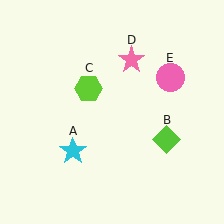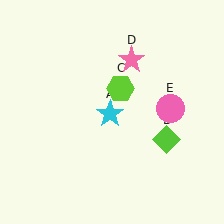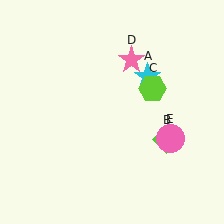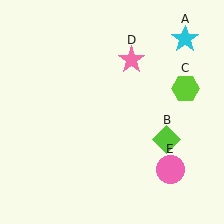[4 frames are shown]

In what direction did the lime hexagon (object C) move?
The lime hexagon (object C) moved right.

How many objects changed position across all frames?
3 objects changed position: cyan star (object A), lime hexagon (object C), pink circle (object E).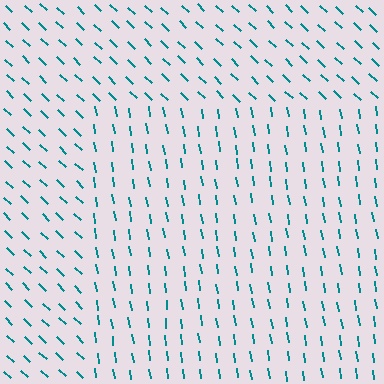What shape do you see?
I see a rectangle.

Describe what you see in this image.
The image is filled with small teal line segments. A rectangle region in the image has lines oriented differently from the surrounding lines, creating a visible texture boundary.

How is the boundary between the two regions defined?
The boundary is defined purely by a change in line orientation (approximately 38 degrees difference). All lines are the same color and thickness.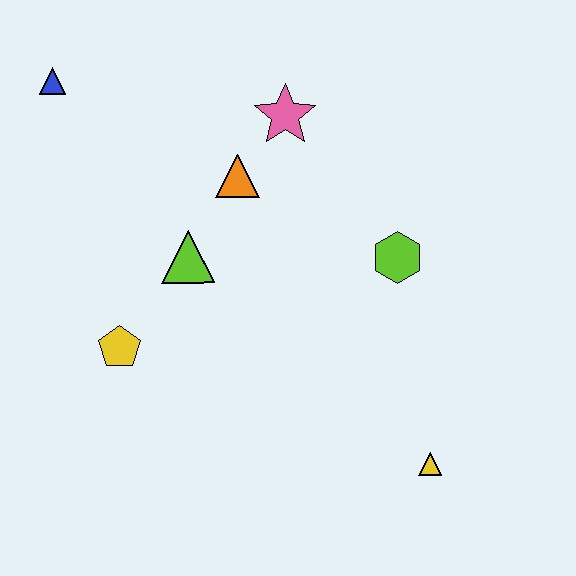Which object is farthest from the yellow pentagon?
The yellow triangle is farthest from the yellow pentagon.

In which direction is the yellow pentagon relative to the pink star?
The yellow pentagon is below the pink star.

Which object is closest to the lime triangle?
The orange triangle is closest to the lime triangle.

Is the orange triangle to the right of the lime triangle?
Yes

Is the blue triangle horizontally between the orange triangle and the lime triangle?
No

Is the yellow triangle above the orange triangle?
No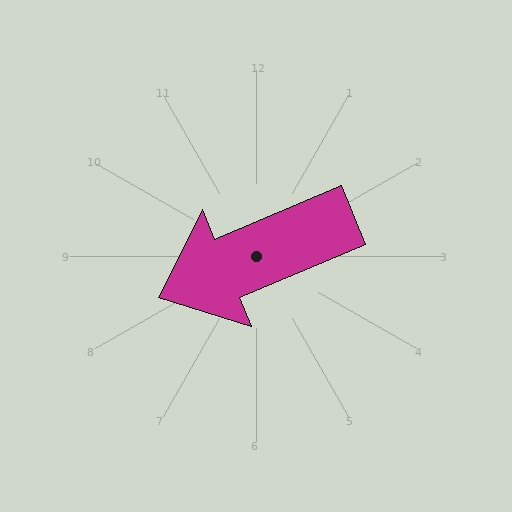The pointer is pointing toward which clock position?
Roughly 8 o'clock.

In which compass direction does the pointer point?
Southwest.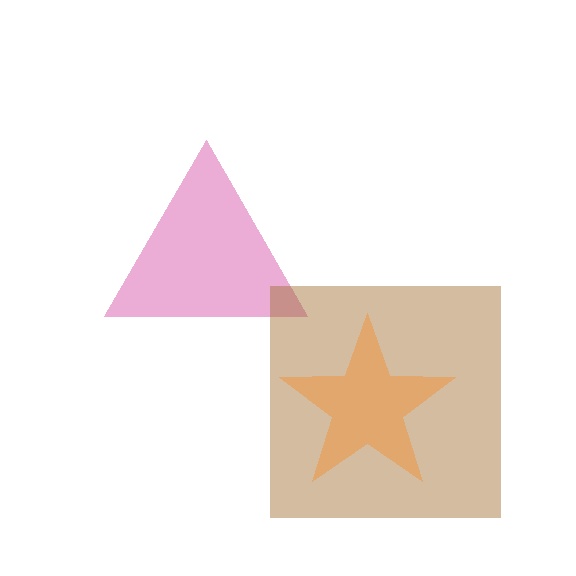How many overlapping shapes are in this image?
There are 3 overlapping shapes in the image.